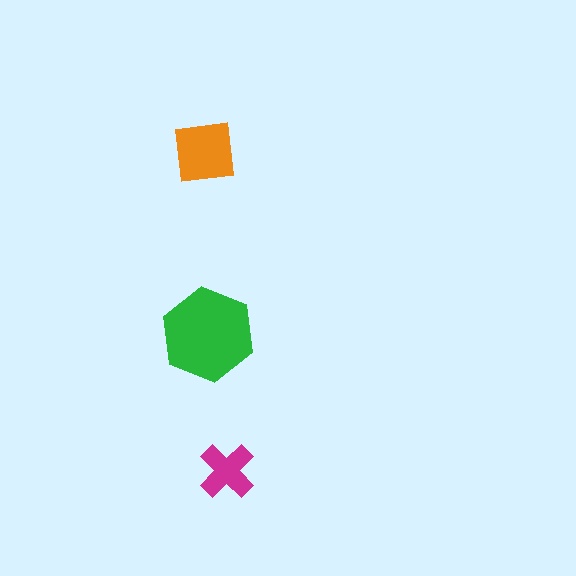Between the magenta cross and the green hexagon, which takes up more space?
The green hexagon.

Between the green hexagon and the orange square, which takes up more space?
The green hexagon.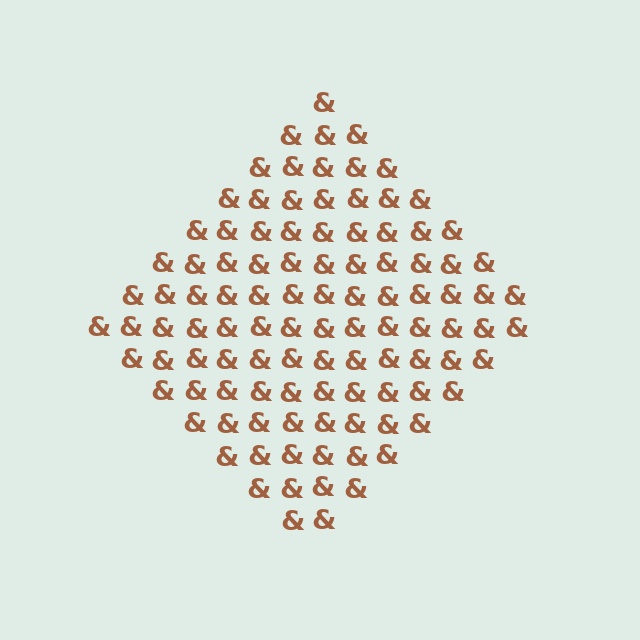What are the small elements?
The small elements are ampersands.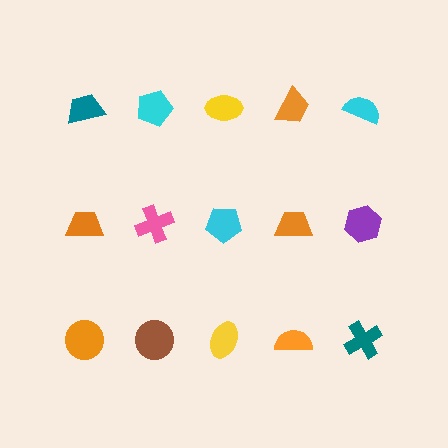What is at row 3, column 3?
A yellow ellipse.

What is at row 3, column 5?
A teal cross.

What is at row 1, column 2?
A cyan pentagon.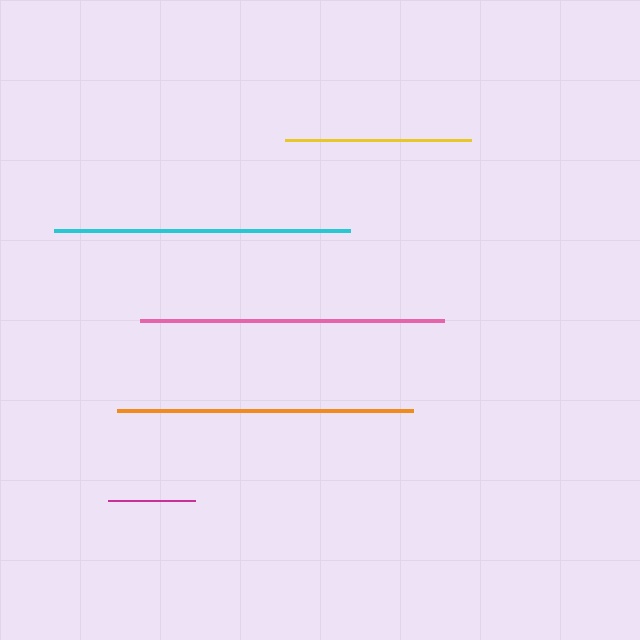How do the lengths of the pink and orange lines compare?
The pink and orange lines are approximately the same length.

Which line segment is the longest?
The pink line is the longest at approximately 305 pixels.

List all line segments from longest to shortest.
From longest to shortest: pink, orange, cyan, yellow, magenta.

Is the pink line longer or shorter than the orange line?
The pink line is longer than the orange line.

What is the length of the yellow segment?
The yellow segment is approximately 186 pixels long.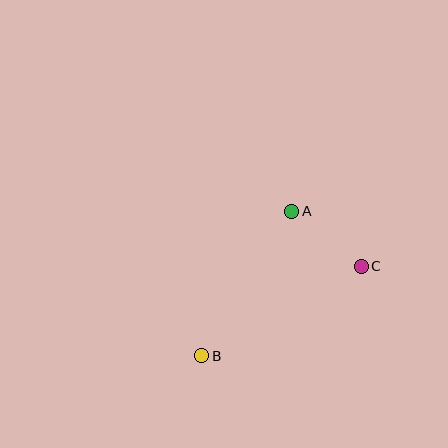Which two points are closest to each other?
Points A and C are closest to each other.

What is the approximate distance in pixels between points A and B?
The distance between A and B is approximately 171 pixels.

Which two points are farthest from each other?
Points B and C are farthest from each other.